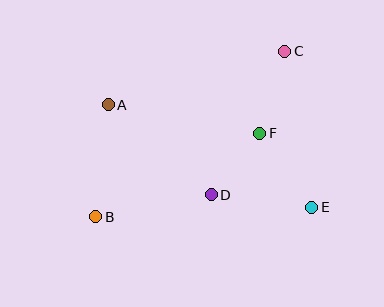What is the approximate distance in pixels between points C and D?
The distance between C and D is approximately 161 pixels.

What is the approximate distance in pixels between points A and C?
The distance between A and C is approximately 184 pixels.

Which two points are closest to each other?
Points D and F are closest to each other.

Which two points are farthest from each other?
Points B and C are farthest from each other.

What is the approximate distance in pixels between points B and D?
The distance between B and D is approximately 118 pixels.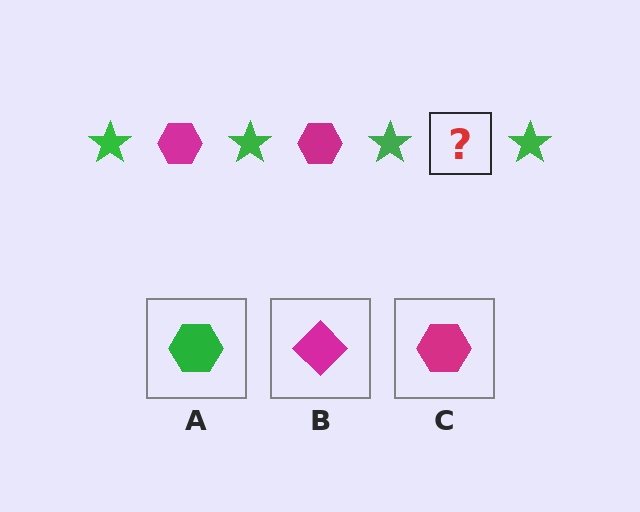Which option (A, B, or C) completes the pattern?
C.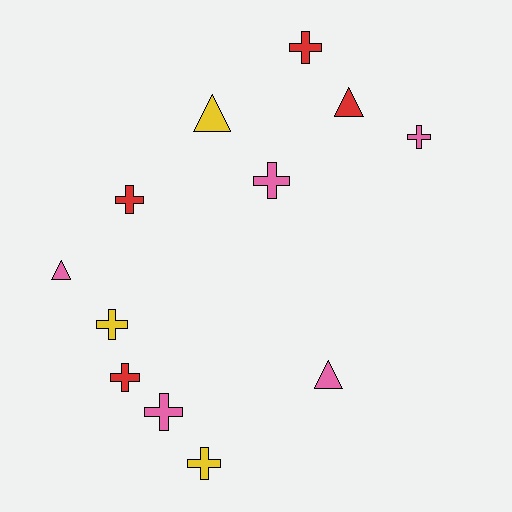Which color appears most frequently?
Pink, with 5 objects.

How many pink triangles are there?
There are 2 pink triangles.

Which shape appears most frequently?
Cross, with 8 objects.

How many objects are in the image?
There are 12 objects.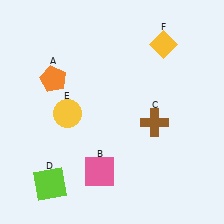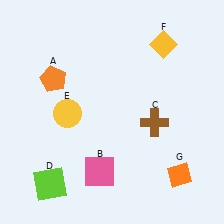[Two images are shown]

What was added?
An orange diamond (G) was added in Image 2.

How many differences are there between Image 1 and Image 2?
There is 1 difference between the two images.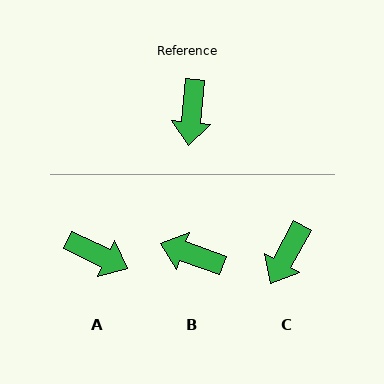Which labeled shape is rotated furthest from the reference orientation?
B, about 104 degrees away.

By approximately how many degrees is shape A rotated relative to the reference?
Approximately 69 degrees counter-clockwise.